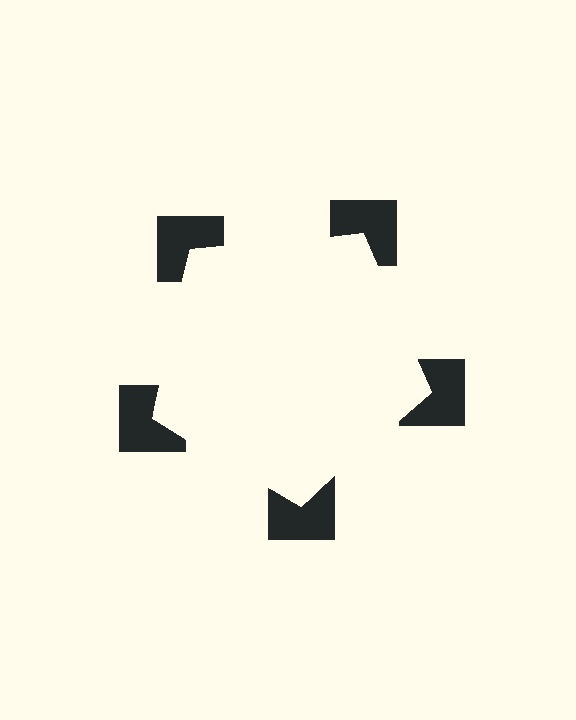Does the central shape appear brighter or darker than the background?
It typically appears slightly brighter than the background, even though no actual brightness change is drawn.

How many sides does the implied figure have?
5 sides.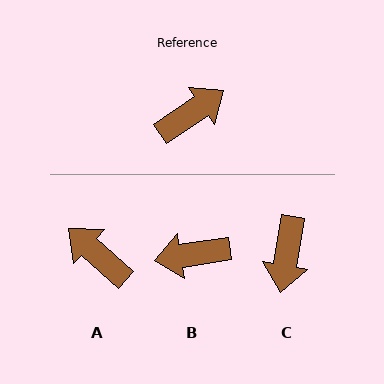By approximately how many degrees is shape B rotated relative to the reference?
Approximately 154 degrees counter-clockwise.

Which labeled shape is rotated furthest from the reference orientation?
B, about 154 degrees away.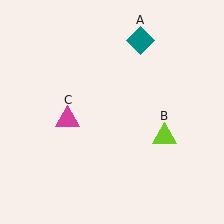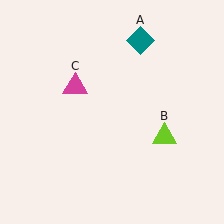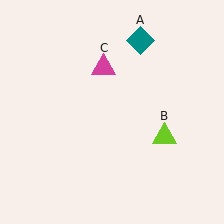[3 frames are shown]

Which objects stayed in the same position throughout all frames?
Teal diamond (object A) and lime triangle (object B) remained stationary.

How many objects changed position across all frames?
1 object changed position: magenta triangle (object C).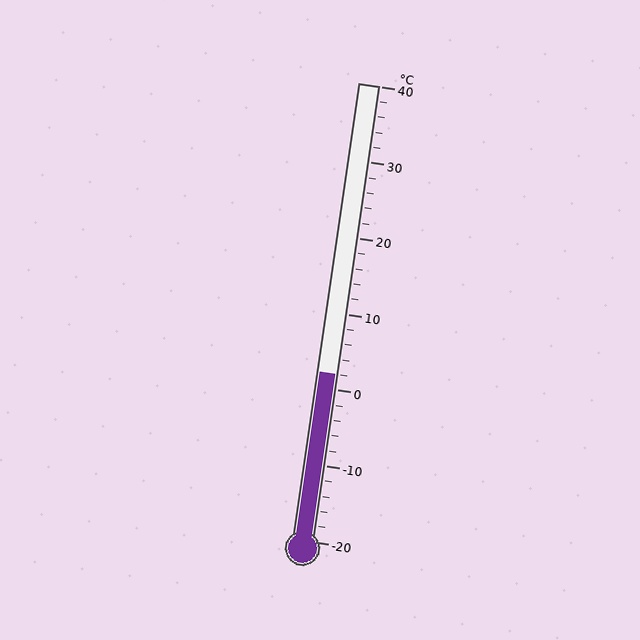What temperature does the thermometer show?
The thermometer shows approximately 2°C.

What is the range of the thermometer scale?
The thermometer scale ranges from -20°C to 40°C.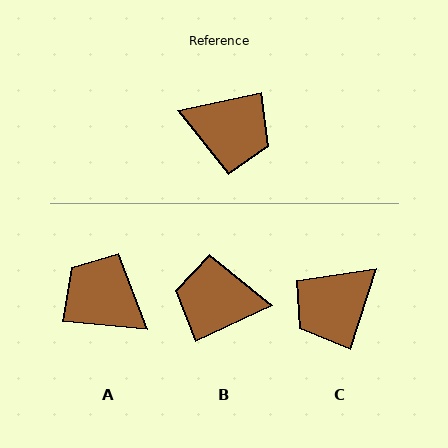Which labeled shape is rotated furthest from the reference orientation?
B, about 167 degrees away.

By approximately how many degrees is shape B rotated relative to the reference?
Approximately 167 degrees clockwise.